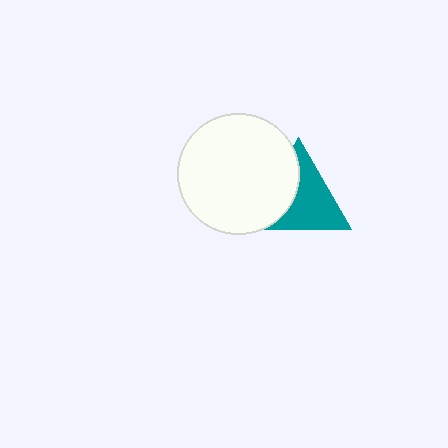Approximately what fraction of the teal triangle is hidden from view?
Roughly 39% of the teal triangle is hidden behind the white circle.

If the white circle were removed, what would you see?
You would see the complete teal triangle.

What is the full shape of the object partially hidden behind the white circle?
The partially hidden object is a teal triangle.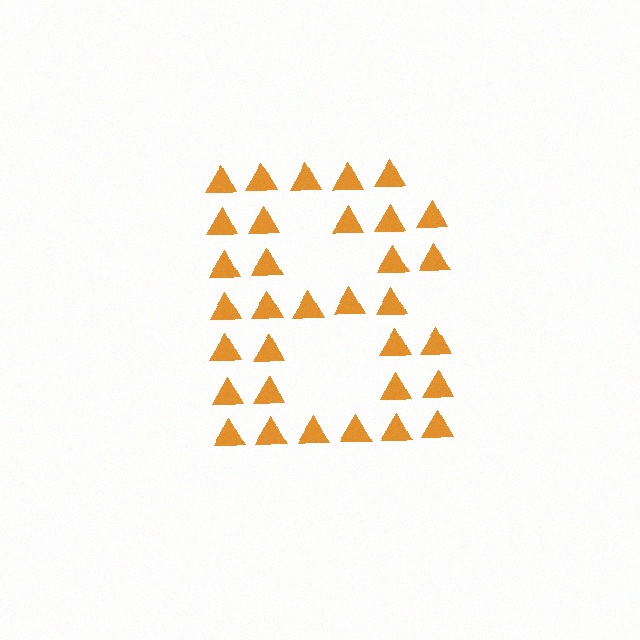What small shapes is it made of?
It is made of small triangles.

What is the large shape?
The large shape is the letter B.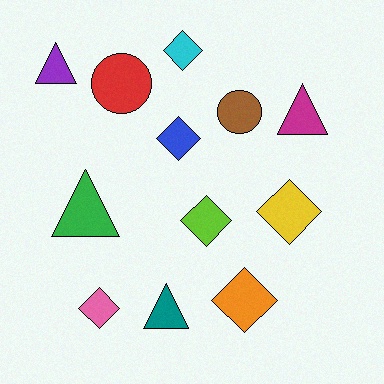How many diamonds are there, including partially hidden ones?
There are 6 diamonds.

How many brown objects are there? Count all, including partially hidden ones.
There is 1 brown object.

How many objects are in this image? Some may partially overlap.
There are 12 objects.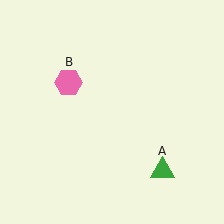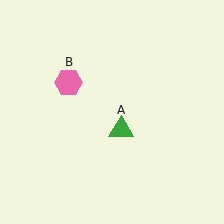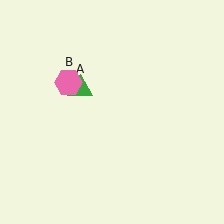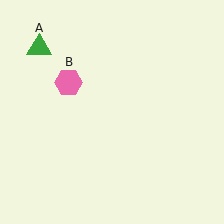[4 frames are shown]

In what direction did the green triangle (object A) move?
The green triangle (object A) moved up and to the left.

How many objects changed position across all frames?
1 object changed position: green triangle (object A).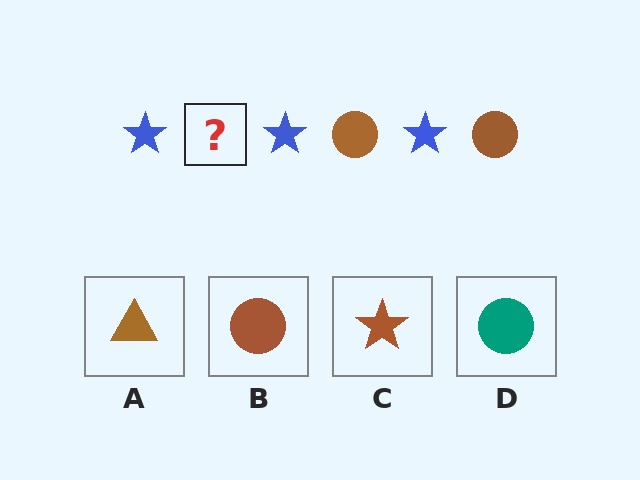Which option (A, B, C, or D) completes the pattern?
B.